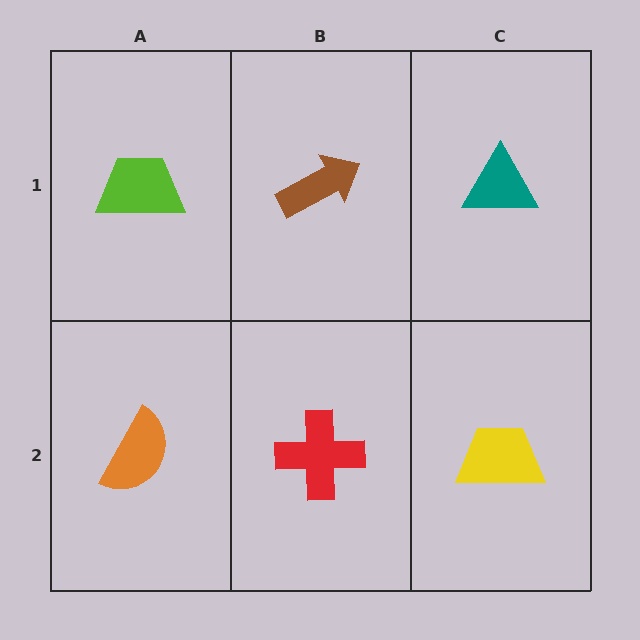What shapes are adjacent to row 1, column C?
A yellow trapezoid (row 2, column C), a brown arrow (row 1, column B).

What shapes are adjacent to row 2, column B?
A brown arrow (row 1, column B), an orange semicircle (row 2, column A), a yellow trapezoid (row 2, column C).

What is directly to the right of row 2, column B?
A yellow trapezoid.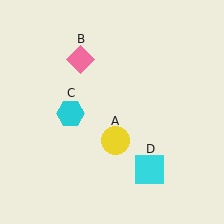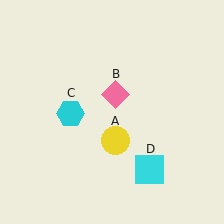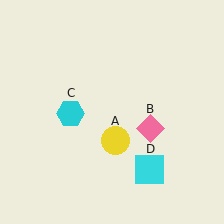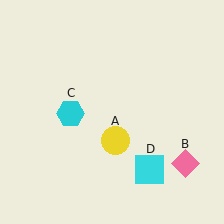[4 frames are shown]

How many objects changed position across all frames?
1 object changed position: pink diamond (object B).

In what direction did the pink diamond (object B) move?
The pink diamond (object B) moved down and to the right.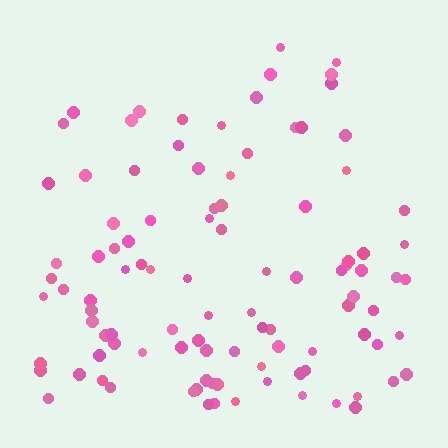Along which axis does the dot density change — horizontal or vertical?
Vertical.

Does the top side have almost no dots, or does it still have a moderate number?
Still a moderate number, just noticeably fewer than the bottom.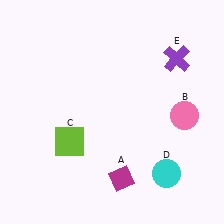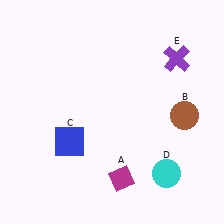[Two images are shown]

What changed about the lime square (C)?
In Image 1, C is lime. In Image 2, it changed to blue.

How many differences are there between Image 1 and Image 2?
There are 2 differences between the two images.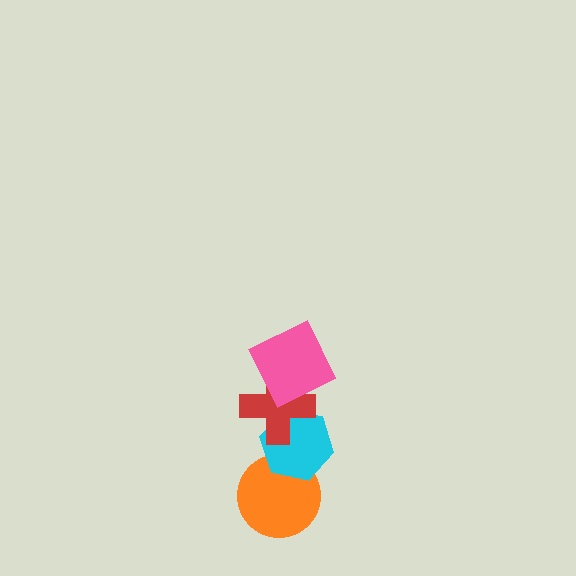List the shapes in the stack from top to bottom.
From top to bottom: the pink square, the red cross, the cyan hexagon, the orange circle.